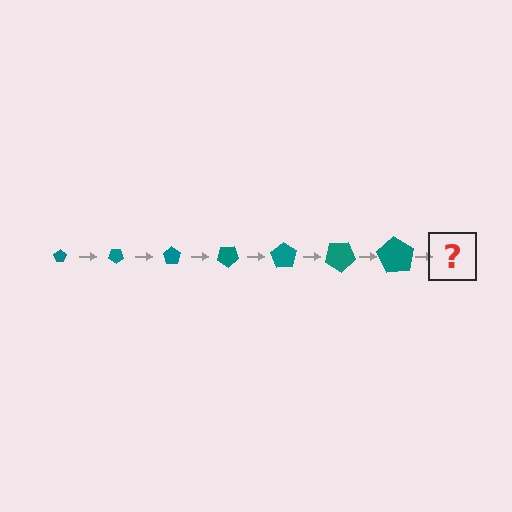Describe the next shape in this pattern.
It should be a pentagon, larger than the previous one and rotated 245 degrees from the start.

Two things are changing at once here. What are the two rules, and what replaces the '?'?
The two rules are that the pentagon grows larger each step and it rotates 35 degrees each step. The '?' should be a pentagon, larger than the previous one and rotated 245 degrees from the start.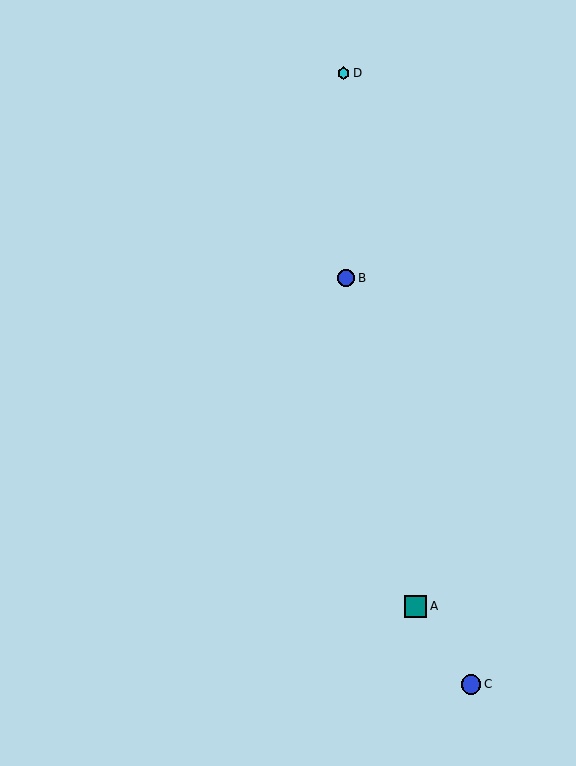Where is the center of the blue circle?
The center of the blue circle is at (346, 278).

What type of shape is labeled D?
Shape D is a cyan hexagon.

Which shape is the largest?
The teal square (labeled A) is the largest.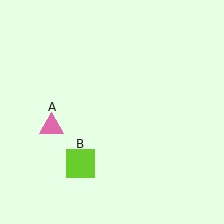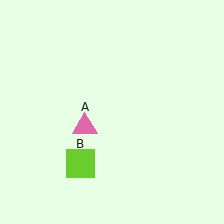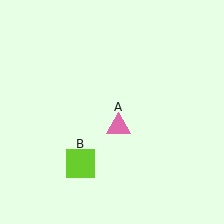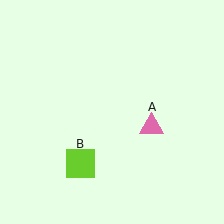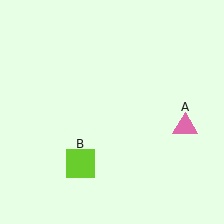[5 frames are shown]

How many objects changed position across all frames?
1 object changed position: pink triangle (object A).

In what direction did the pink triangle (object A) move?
The pink triangle (object A) moved right.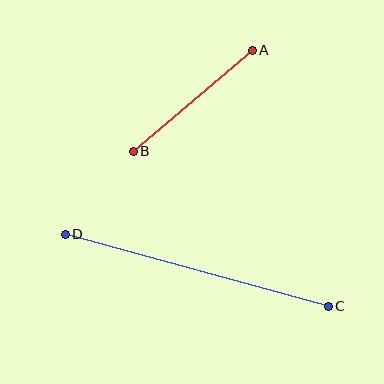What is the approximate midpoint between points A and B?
The midpoint is at approximately (193, 101) pixels.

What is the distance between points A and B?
The distance is approximately 156 pixels.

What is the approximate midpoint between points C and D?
The midpoint is at approximately (197, 270) pixels.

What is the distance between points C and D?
The distance is approximately 273 pixels.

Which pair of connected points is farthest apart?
Points C and D are farthest apart.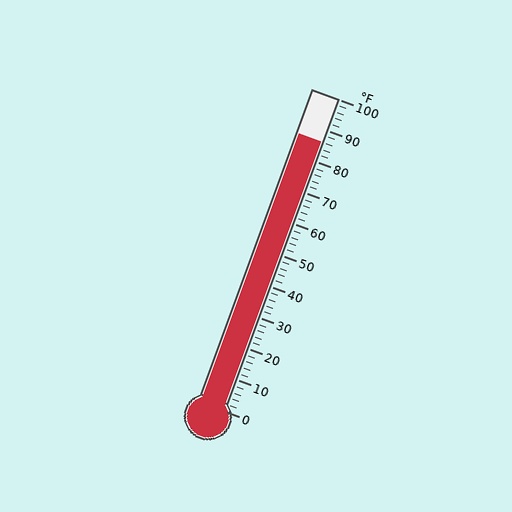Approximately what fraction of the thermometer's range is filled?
The thermometer is filled to approximately 85% of its range.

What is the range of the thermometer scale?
The thermometer scale ranges from 0°F to 100°F.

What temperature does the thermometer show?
The thermometer shows approximately 86°F.